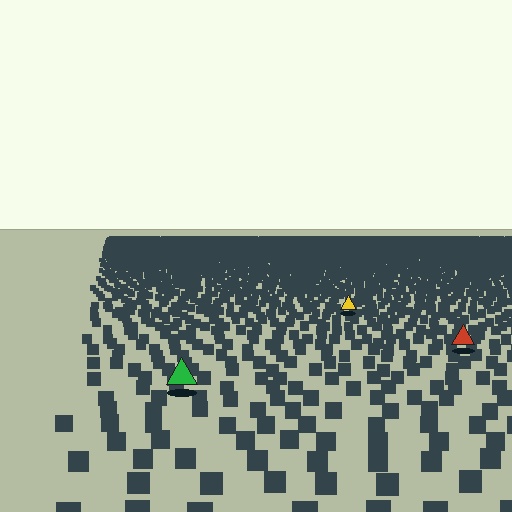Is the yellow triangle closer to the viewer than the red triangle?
No. The red triangle is closer — you can tell from the texture gradient: the ground texture is coarser near it.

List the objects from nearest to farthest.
From nearest to farthest: the green triangle, the red triangle, the yellow triangle.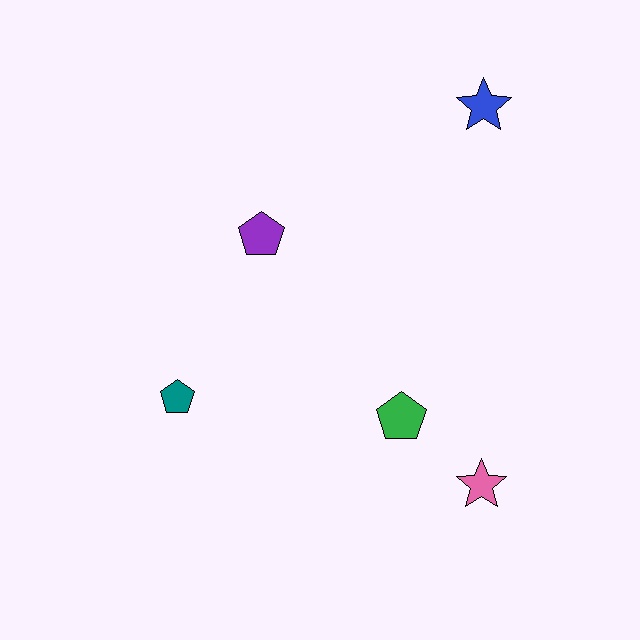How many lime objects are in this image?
There are no lime objects.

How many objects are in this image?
There are 5 objects.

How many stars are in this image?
There are 2 stars.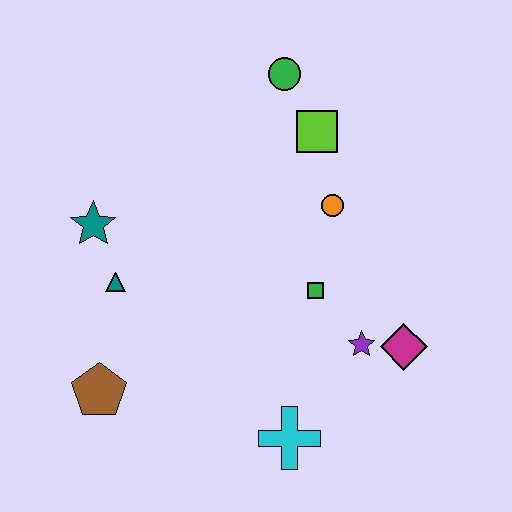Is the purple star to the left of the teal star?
No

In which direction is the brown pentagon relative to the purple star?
The brown pentagon is to the left of the purple star.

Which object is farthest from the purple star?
The teal star is farthest from the purple star.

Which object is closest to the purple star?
The magenta diamond is closest to the purple star.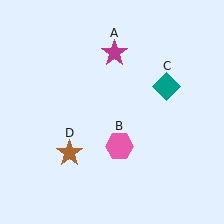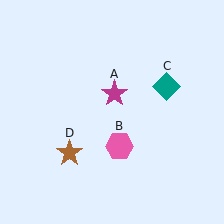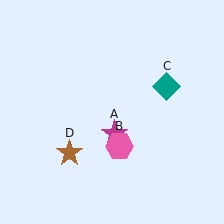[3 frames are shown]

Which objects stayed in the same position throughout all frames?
Pink hexagon (object B) and teal diamond (object C) and brown star (object D) remained stationary.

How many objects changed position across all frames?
1 object changed position: magenta star (object A).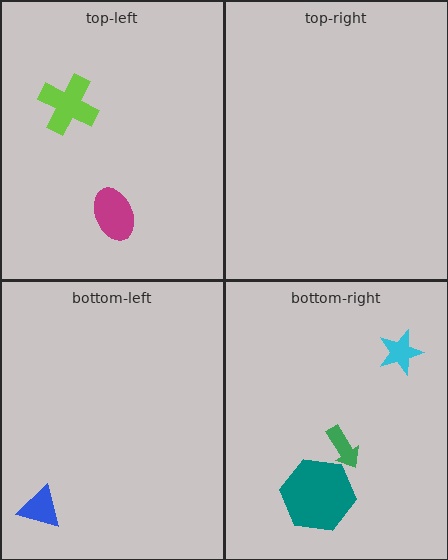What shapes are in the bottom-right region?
The teal hexagon, the cyan star, the green arrow.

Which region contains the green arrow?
The bottom-right region.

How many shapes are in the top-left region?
2.